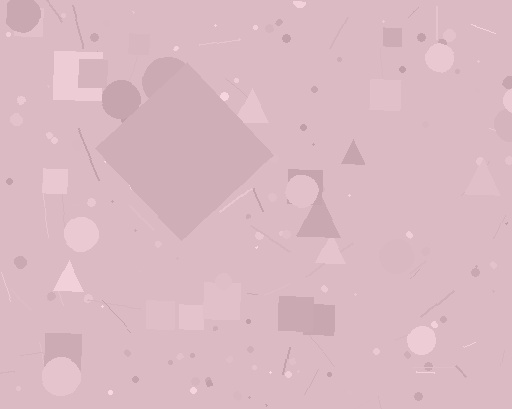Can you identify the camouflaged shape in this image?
The camouflaged shape is a diamond.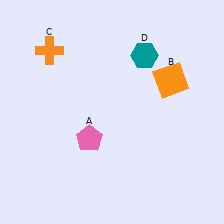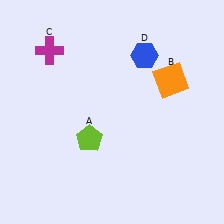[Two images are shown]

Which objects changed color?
A changed from pink to lime. C changed from orange to magenta. D changed from teal to blue.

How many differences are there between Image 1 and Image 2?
There are 3 differences between the two images.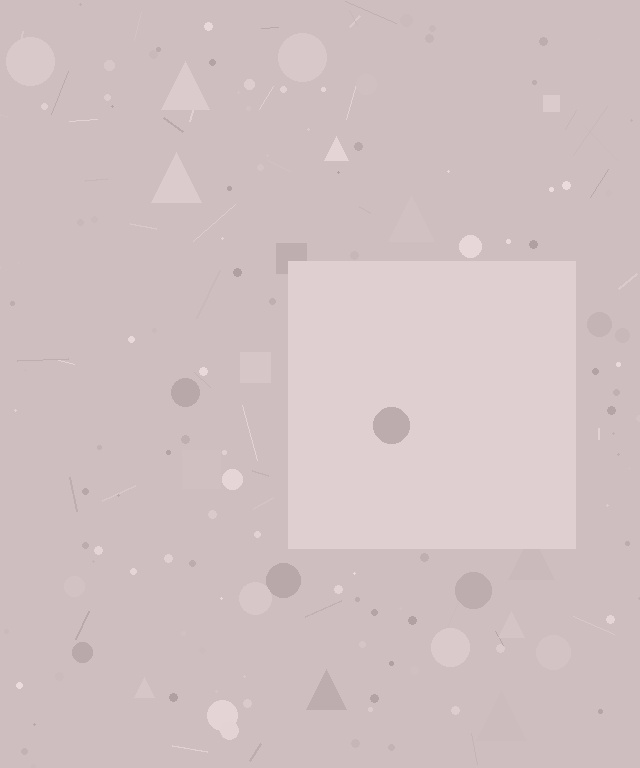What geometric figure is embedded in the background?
A square is embedded in the background.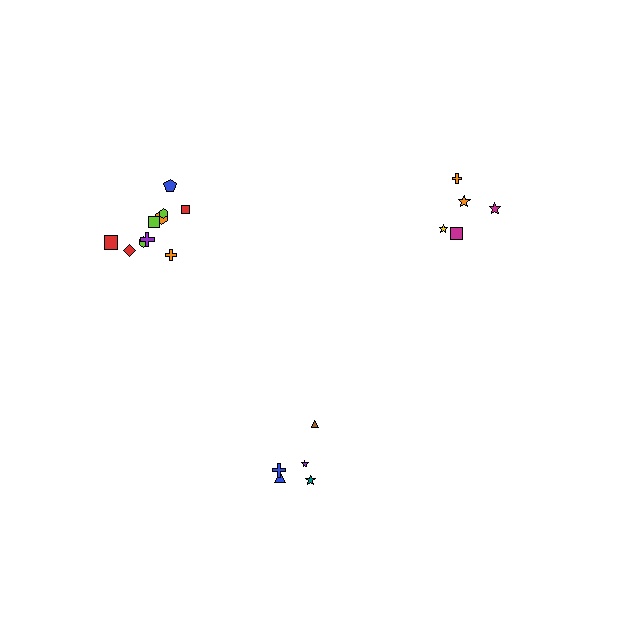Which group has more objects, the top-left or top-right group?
The top-left group.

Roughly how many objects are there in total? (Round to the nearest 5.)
Roughly 20 objects in total.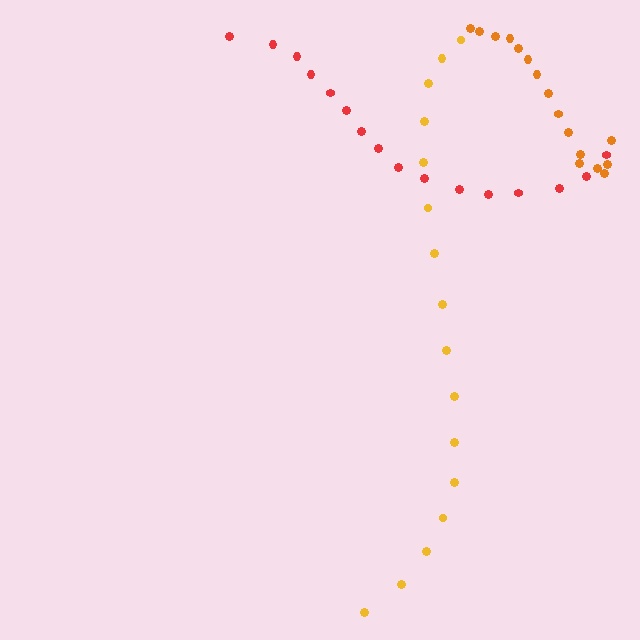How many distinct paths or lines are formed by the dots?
There are 3 distinct paths.